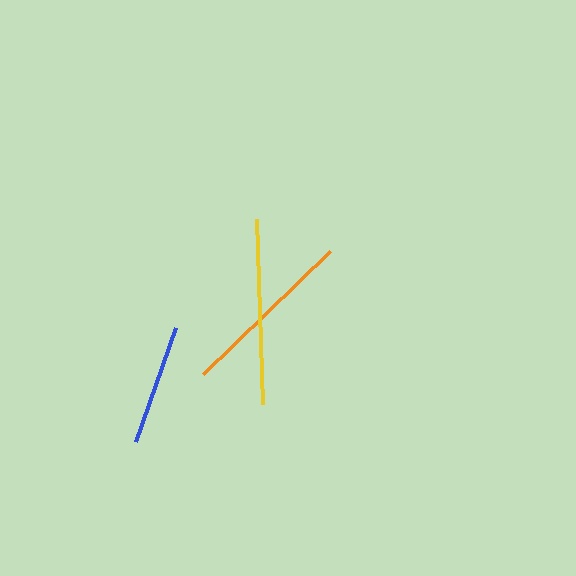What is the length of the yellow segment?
The yellow segment is approximately 185 pixels long.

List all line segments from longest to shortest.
From longest to shortest: yellow, orange, blue.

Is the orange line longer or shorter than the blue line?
The orange line is longer than the blue line.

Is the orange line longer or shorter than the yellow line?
The yellow line is longer than the orange line.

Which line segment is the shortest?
The blue line is the shortest at approximately 121 pixels.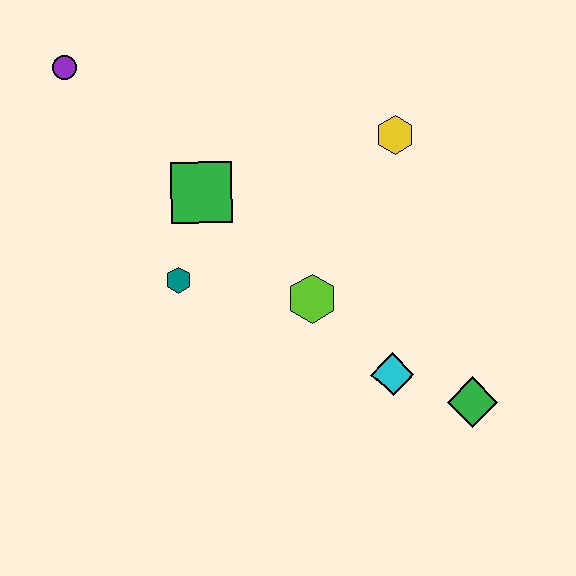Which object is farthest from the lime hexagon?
The purple circle is farthest from the lime hexagon.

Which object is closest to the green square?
The teal hexagon is closest to the green square.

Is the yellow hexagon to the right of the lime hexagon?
Yes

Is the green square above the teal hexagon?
Yes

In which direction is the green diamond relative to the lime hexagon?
The green diamond is to the right of the lime hexagon.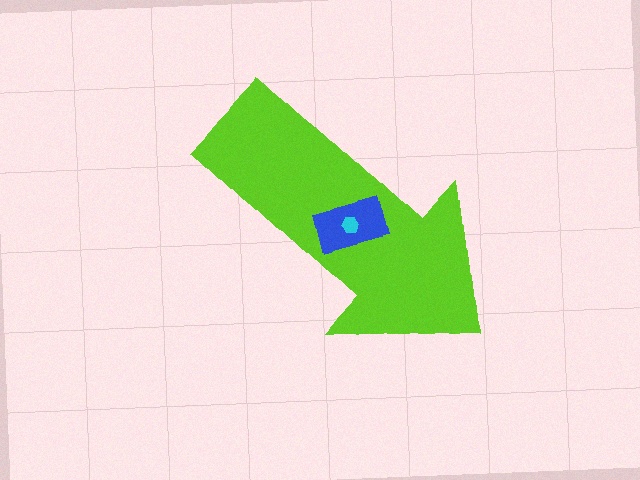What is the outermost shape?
The lime arrow.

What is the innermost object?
The cyan hexagon.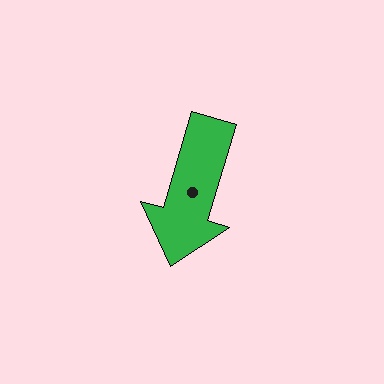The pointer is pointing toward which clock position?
Roughly 7 o'clock.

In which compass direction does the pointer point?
South.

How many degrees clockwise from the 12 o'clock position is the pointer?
Approximately 196 degrees.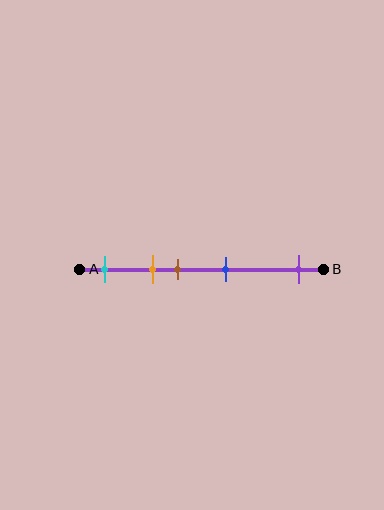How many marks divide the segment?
There are 5 marks dividing the segment.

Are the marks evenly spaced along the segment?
No, the marks are not evenly spaced.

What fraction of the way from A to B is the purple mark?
The purple mark is approximately 90% (0.9) of the way from A to B.